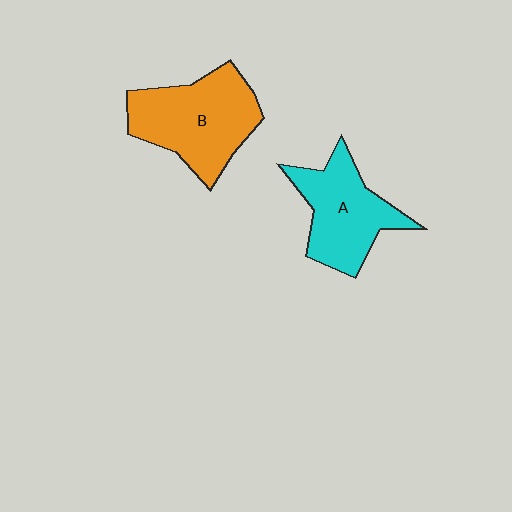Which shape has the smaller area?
Shape A (cyan).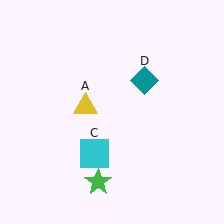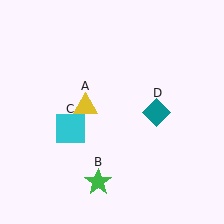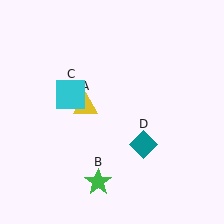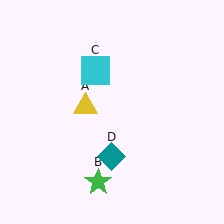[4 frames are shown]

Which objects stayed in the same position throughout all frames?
Yellow triangle (object A) and green star (object B) remained stationary.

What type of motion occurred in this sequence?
The cyan square (object C), teal diamond (object D) rotated clockwise around the center of the scene.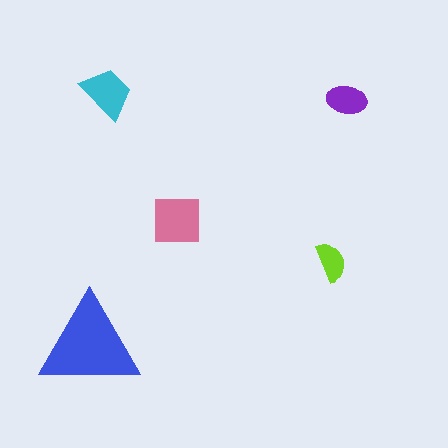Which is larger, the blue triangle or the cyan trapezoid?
The blue triangle.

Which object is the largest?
The blue triangle.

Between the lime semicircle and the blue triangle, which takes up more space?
The blue triangle.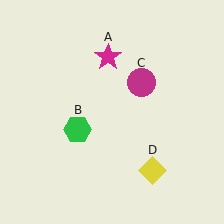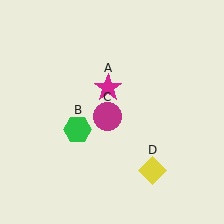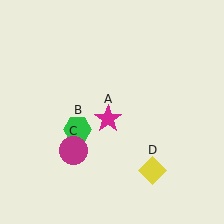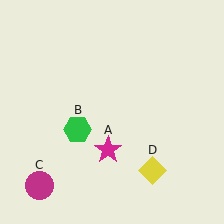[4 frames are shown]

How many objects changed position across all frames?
2 objects changed position: magenta star (object A), magenta circle (object C).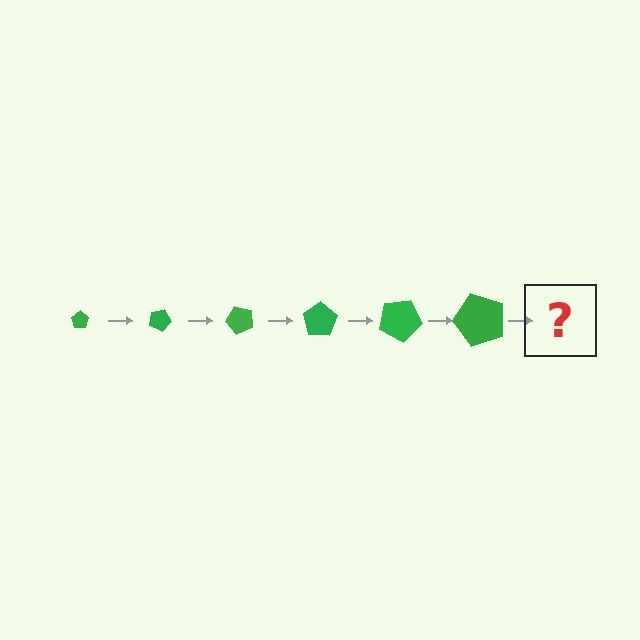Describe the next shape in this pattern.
It should be a pentagon, larger than the previous one and rotated 150 degrees from the start.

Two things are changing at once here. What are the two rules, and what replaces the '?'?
The two rules are that the pentagon grows larger each step and it rotates 25 degrees each step. The '?' should be a pentagon, larger than the previous one and rotated 150 degrees from the start.